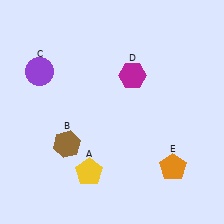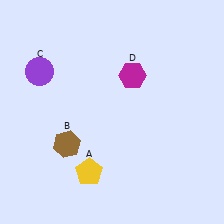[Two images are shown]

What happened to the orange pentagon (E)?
The orange pentagon (E) was removed in Image 2. It was in the bottom-right area of Image 1.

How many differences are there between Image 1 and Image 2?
There is 1 difference between the two images.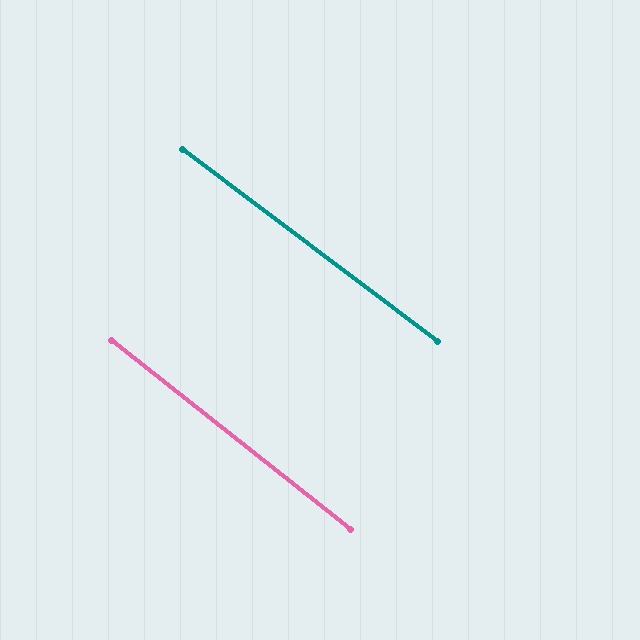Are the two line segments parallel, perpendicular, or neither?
Parallel — their directions differ by only 1.5°.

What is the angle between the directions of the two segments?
Approximately 1 degree.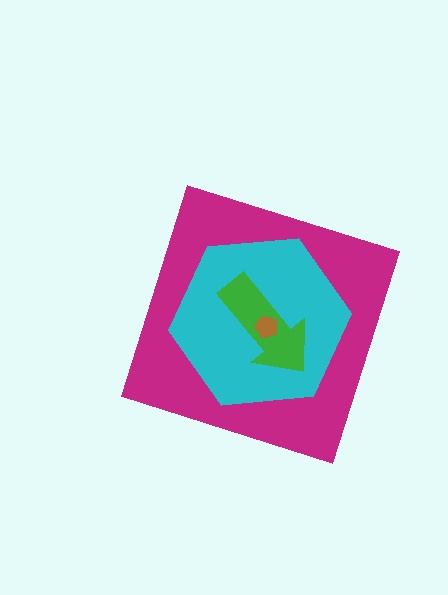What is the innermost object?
The brown pentagon.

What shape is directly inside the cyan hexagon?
The green arrow.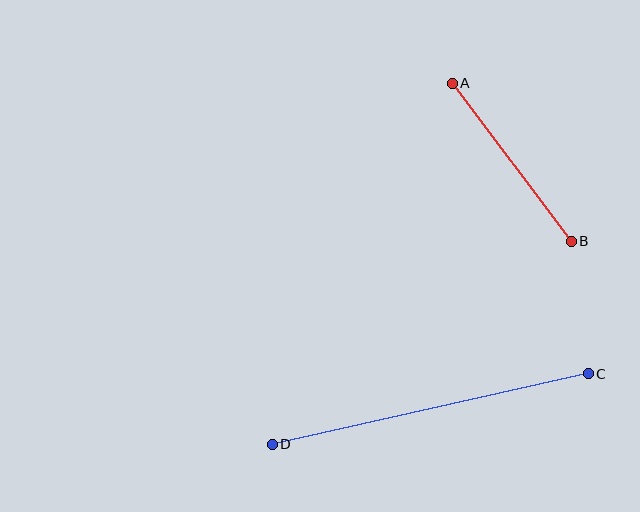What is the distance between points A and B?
The distance is approximately 198 pixels.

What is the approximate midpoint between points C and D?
The midpoint is at approximately (430, 409) pixels.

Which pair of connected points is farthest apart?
Points C and D are farthest apart.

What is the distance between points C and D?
The distance is approximately 324 pixels.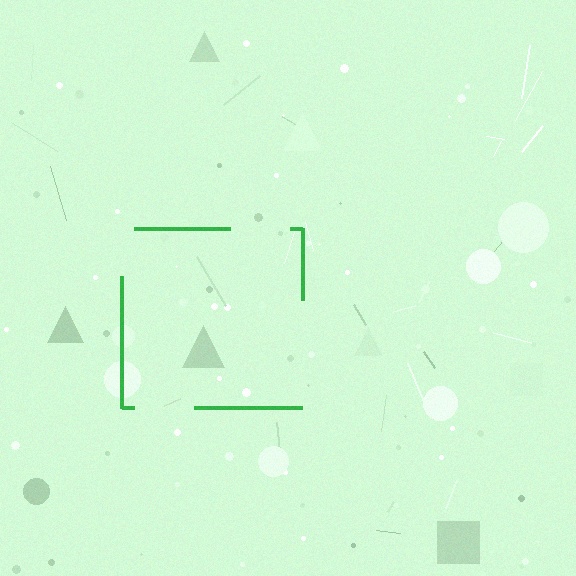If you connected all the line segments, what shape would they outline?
They would outline a square.